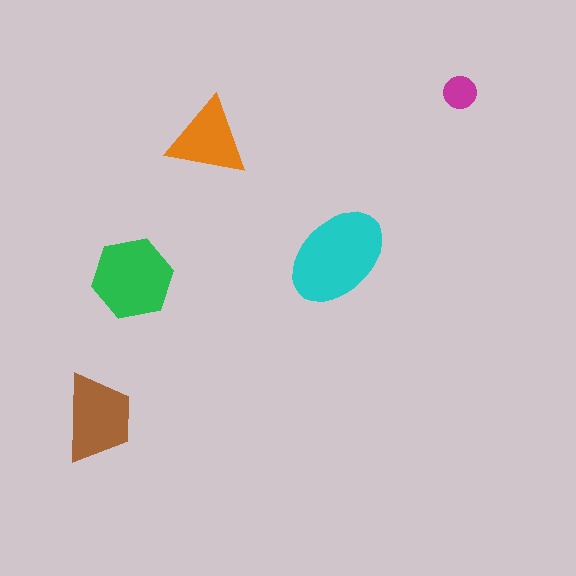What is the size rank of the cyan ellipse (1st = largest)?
1st.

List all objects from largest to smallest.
The cyan ellipse, the green hexagon, the brown trapezoid, the orange triangle, the magenta circle.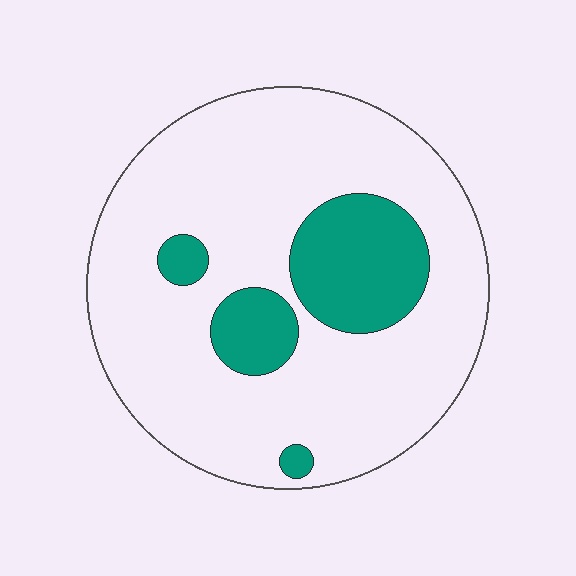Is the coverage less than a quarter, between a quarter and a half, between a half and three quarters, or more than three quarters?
Less than a quarter.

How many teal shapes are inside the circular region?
4.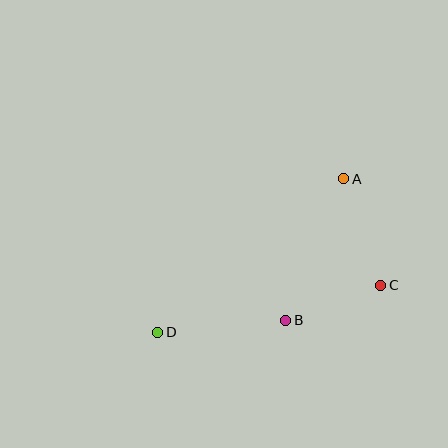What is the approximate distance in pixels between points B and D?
The distance between B and D is approximately 129 pixels.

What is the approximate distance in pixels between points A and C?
The distance between A and C is approximately 112 pixels.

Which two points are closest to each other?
Points B and C are closest to each other.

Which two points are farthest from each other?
Points A and D are farthest from each other.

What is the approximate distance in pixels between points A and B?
The distance between A and B is approximately 153 pixels.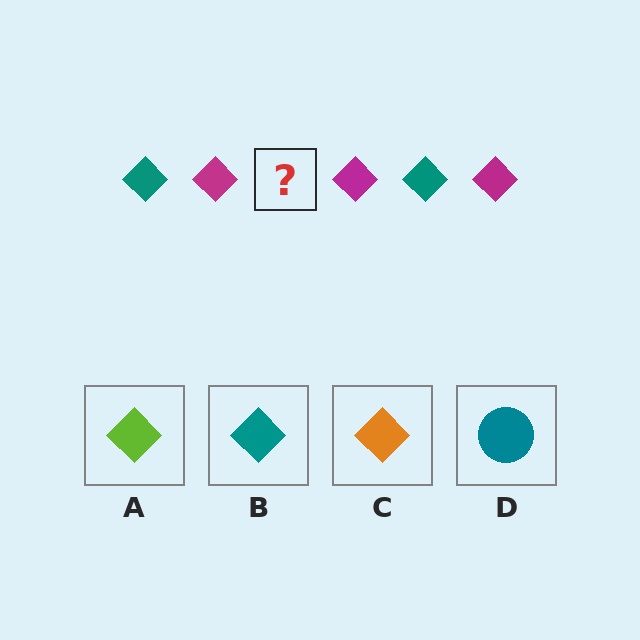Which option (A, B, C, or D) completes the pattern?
B.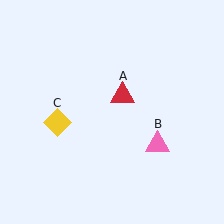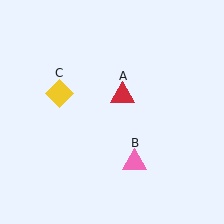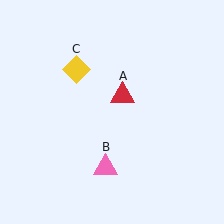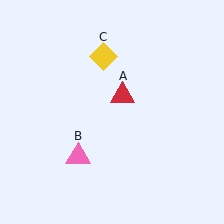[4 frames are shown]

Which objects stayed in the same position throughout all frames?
Red triangle (object A) remained stationary.